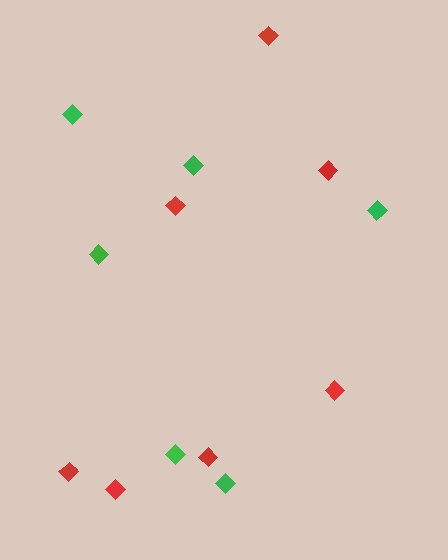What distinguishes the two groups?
There are 2 groups: one group of red diamonds (7) and one group of green diamonds (6).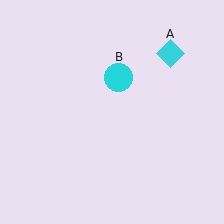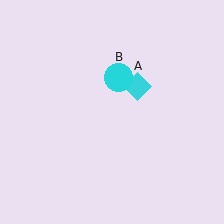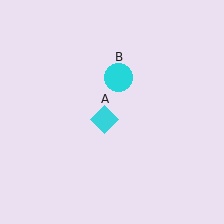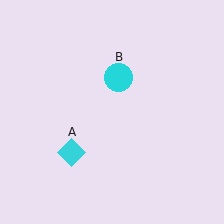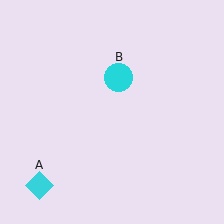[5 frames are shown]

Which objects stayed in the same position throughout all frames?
Cyan circle (object B) remained stationary.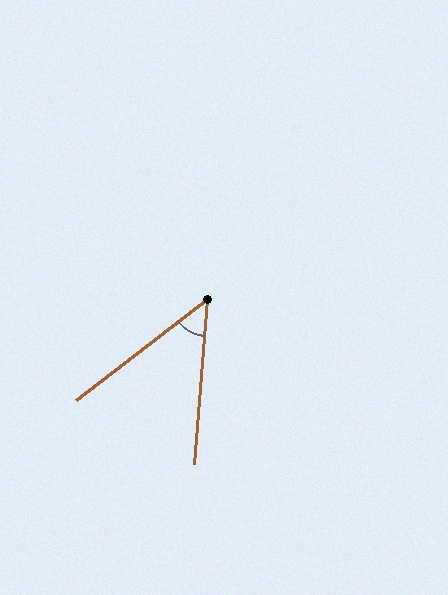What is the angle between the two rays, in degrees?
Approximately 48 degrees.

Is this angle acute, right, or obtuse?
It is acute.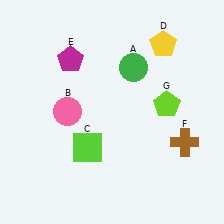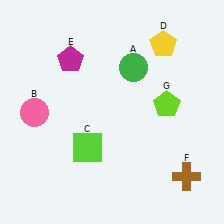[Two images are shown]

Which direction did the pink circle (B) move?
The pink circle (B) moved left.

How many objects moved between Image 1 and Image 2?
2 objects moved between the two images.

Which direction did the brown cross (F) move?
The brown cross (F) moved down.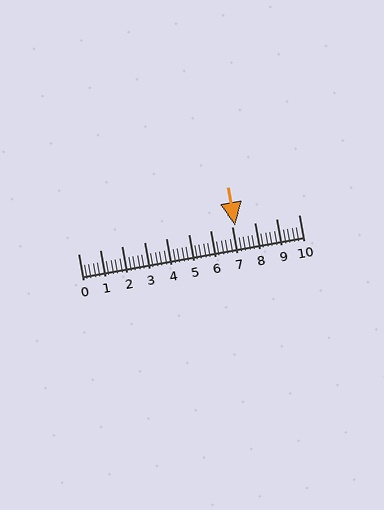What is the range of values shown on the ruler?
The ruler shows values from 0 to 10.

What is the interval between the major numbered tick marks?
The major tick marks are spaced 1 units apart.